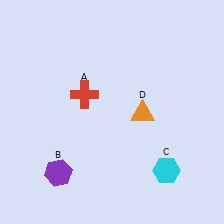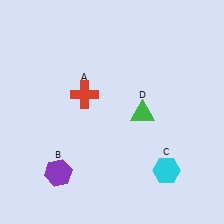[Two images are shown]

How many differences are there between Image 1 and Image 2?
There is 1 difference between the two images.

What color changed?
The triangle (D) changed from orange in Image 1 to green in Image 2.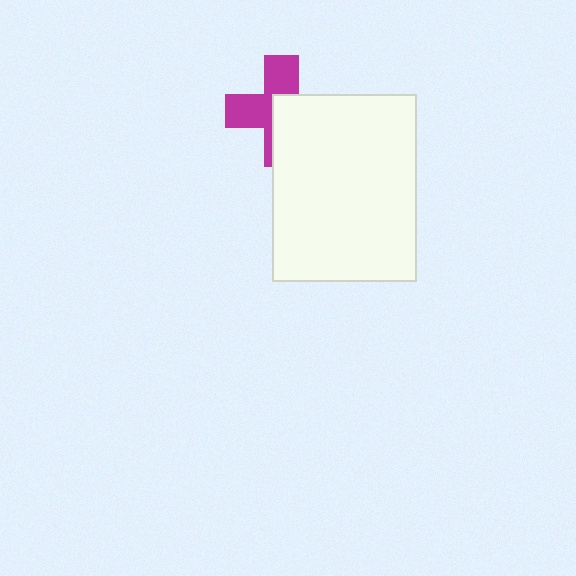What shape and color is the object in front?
The object in front is a white rectangle.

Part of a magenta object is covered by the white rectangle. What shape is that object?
It is a cross.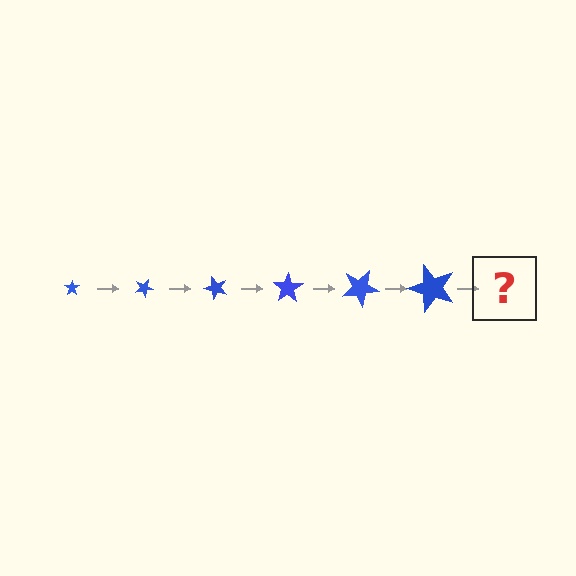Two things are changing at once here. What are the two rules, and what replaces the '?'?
The two rules are that the star grows larger each step and it rotates 25 degrees each step. The '?' should be a star, larger than the previous one and rotated 150 degrees from the start.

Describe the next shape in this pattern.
It should be a star, larger than the previous one and rotated 150 degrees from the start.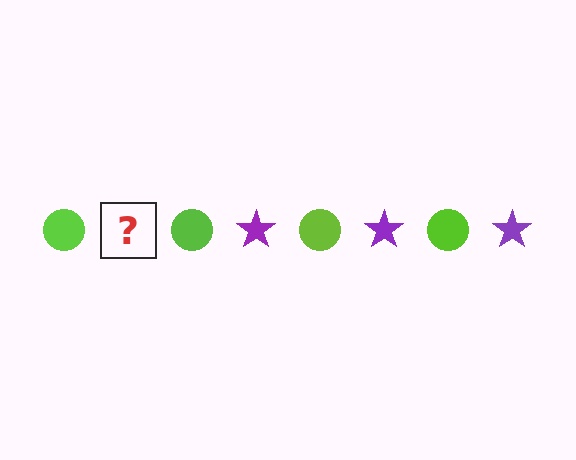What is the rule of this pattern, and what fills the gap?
The rule is that the pattern alternates between lime circle and purple star. The gap should be filled with a purple star.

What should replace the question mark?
The question mark should be replaced with a purple star.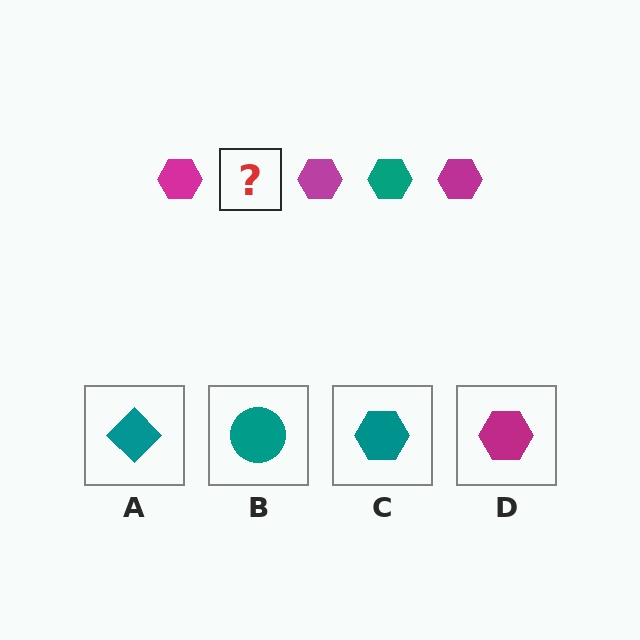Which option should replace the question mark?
Option C.